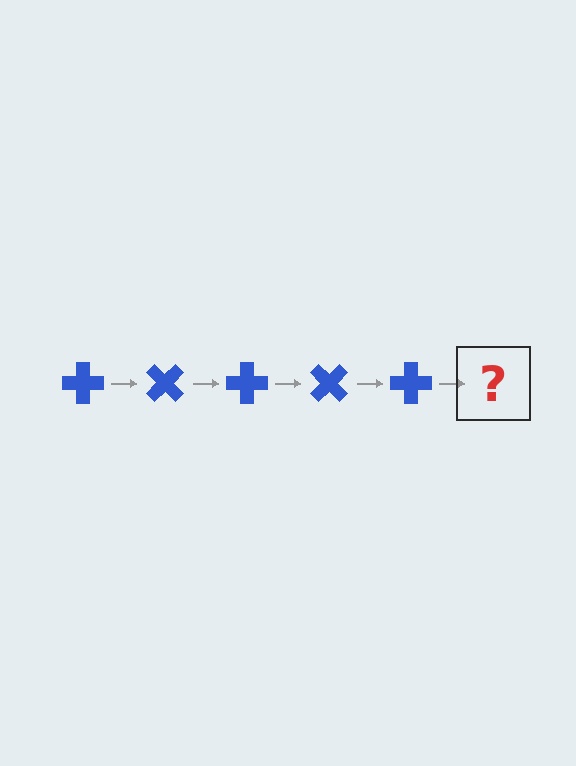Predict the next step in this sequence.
The next step is a blue cross rotated 225 degrees.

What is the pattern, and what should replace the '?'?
The pattern is that the cross rotates 45 degrees each step. The '?' should be a blue cross rotated 225 degrees.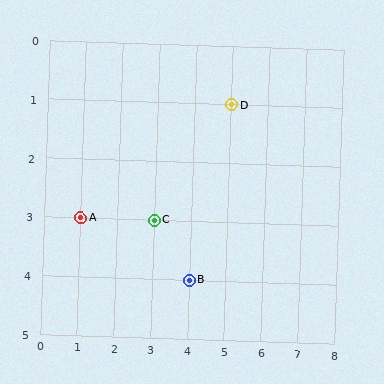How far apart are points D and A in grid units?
Points D and A are 4 columns and 2 rows apart (about 4.5 grid units diagonally).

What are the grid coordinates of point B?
Point B is at grid coordinates (4, 4).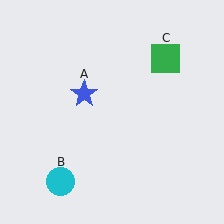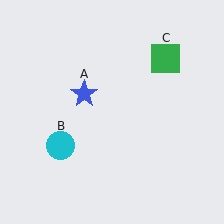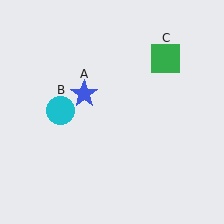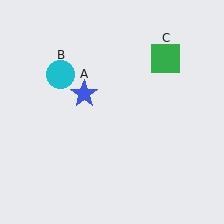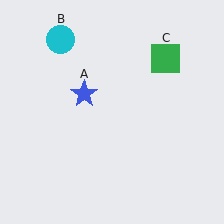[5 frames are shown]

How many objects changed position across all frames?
1 object changed position: cyan circle (object B).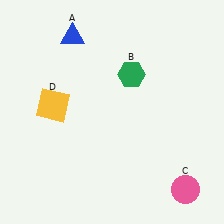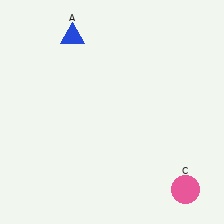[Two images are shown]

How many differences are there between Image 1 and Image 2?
There are 2 differences between the two images.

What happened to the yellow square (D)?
The yellow square (D) was removed in Image 2. It was in the top-left area of Image 1.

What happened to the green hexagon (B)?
The green hexagon (B) was removed in Image 2. It was in the top-right area of Image 1.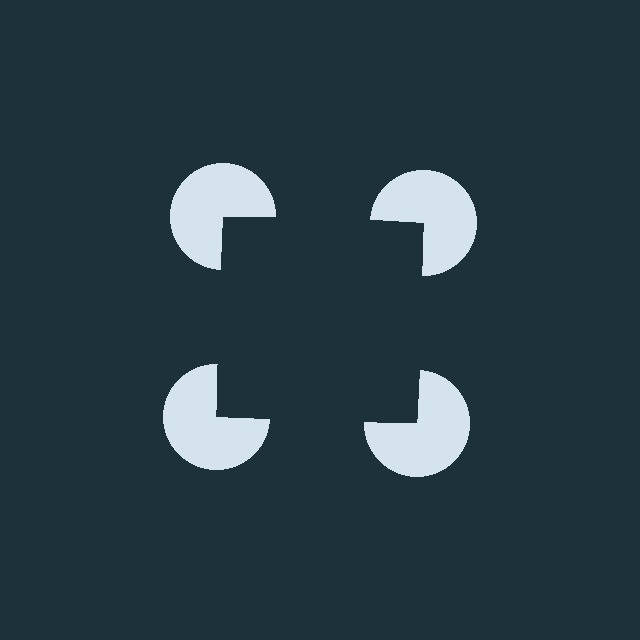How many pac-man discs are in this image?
There are 4 — one at each vertex of the illusory square.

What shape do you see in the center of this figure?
An illusory square — its edges are inferred from the aligned wedge cuts in the pac-man discs, not physically drawn.